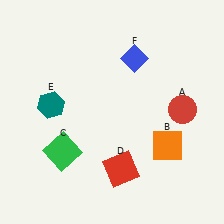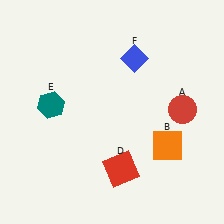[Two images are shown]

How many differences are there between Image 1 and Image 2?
There is 1 difference between the two images.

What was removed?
The green square (C) was removed in Image 2.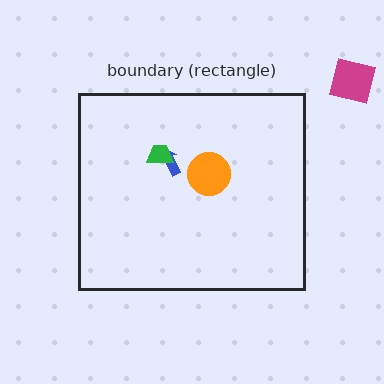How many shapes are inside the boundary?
3 inside, 1 outside.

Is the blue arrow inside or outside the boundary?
Inside.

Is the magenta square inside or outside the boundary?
Outside.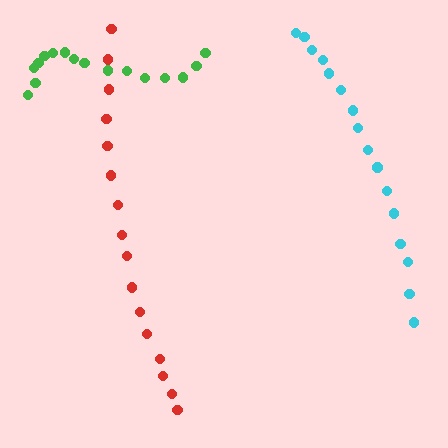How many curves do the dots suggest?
There are 3 distinct paths.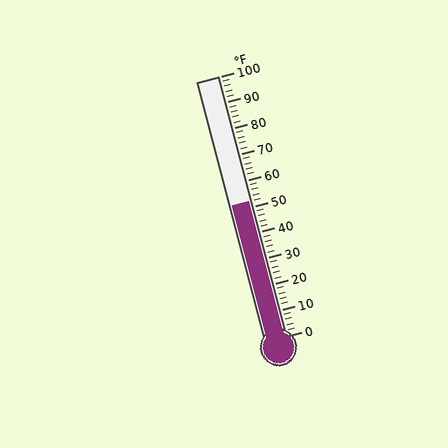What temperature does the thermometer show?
The thermometer shows approximately 52°F.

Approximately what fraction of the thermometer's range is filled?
The thermometer is filled to approximately 50% of its range.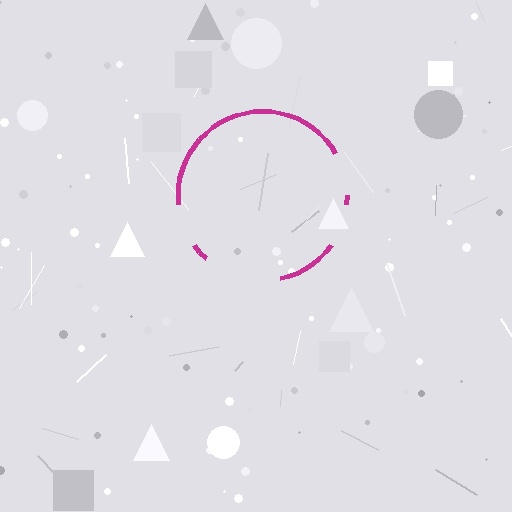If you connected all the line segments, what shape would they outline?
They would outline a circle.